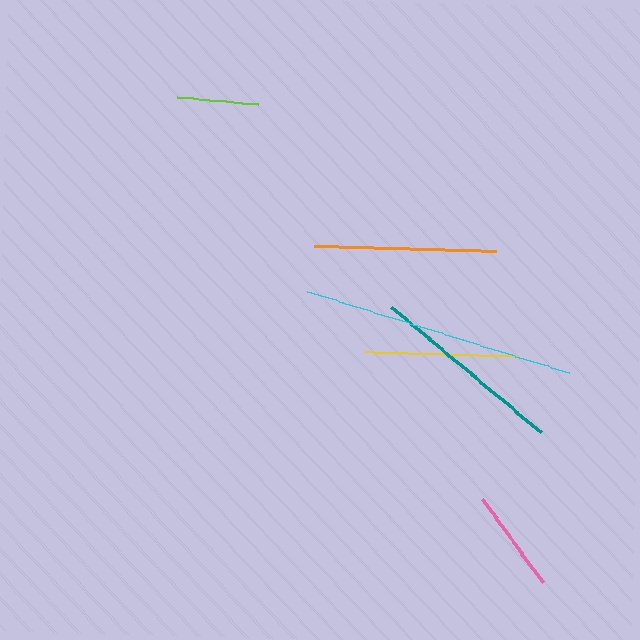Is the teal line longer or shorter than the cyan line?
The cyan line is longer than the teal line.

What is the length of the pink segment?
The pink segment is approximately 103 pixels long.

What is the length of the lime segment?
The lime segment is approximately 82 pixels long.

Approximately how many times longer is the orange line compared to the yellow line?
The orange line is approximately 1.2 times the length of the yellow line.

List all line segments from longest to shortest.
From longest to shortest: cyan, teal, orange, yellow, pink, lime.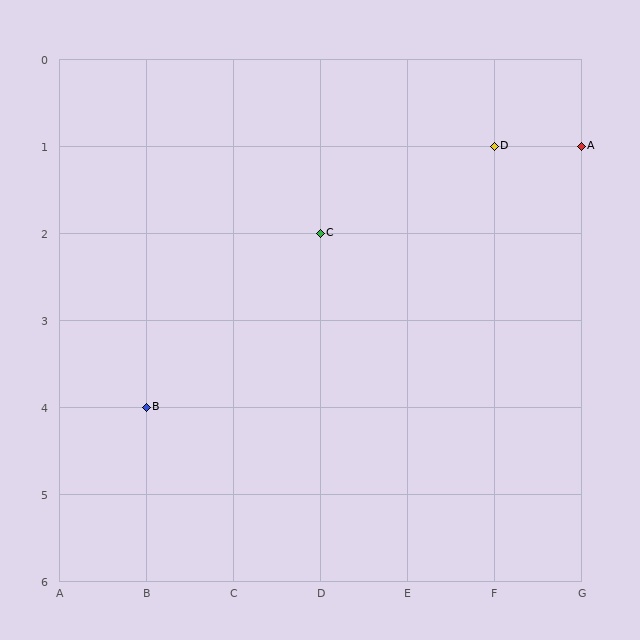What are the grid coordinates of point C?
Point C is at grid coordinates (D, 2).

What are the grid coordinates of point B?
Point B is at grid coordinates (B, 4).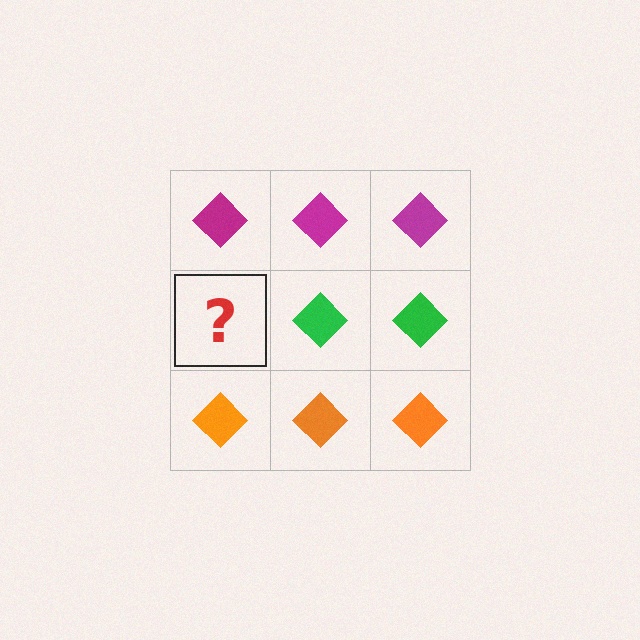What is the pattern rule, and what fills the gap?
The rule is that each row has a consistent color. The gap should be filled with a green diamond.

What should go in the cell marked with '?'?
The missing cell should contain a green diamond.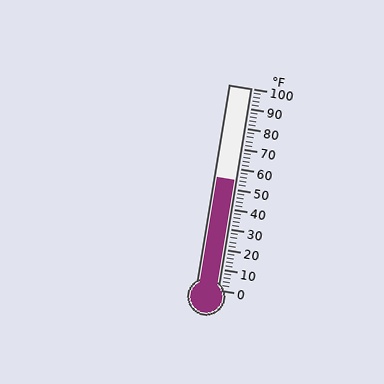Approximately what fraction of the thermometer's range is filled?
The thermometer is filled to approximately 55% of its range.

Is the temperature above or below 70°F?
The temperature is below 70°F.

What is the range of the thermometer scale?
The thermometer scale ranges from 0°F to 100°F.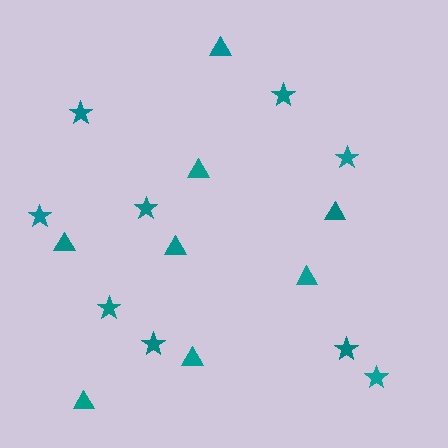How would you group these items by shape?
There are 2 groups: one group of triangles (8) and one group of stars (9).